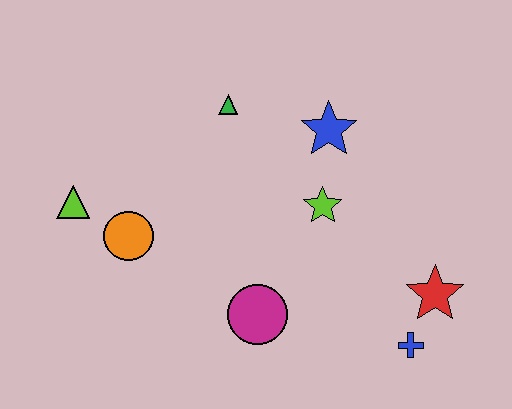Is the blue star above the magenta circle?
Yes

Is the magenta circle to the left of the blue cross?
Yes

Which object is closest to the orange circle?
The lime triangle is closest to the orange circle.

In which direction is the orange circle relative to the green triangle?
The orange circle is below the green triangle.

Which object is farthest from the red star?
The lime triangle is farthest from the red star.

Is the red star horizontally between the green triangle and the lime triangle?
No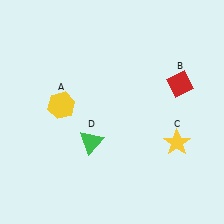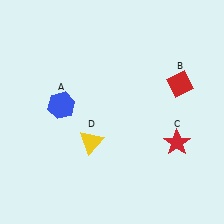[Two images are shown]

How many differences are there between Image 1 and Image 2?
There are 3 differences between the two images.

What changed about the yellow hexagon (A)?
In Image 1, A is yellow. In Image 2, it changed to blue.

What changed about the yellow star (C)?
In Image 1, C is yellow. In Image 2, it changed to red.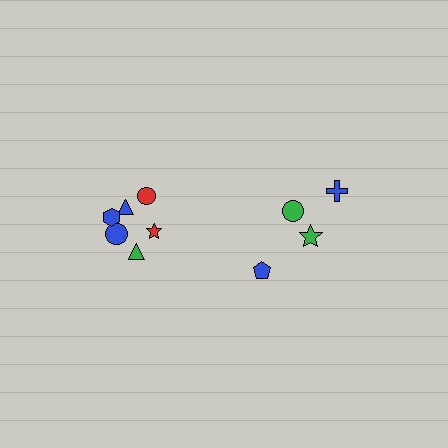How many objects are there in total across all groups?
There are 10 objects.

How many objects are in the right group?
There are 4 objects.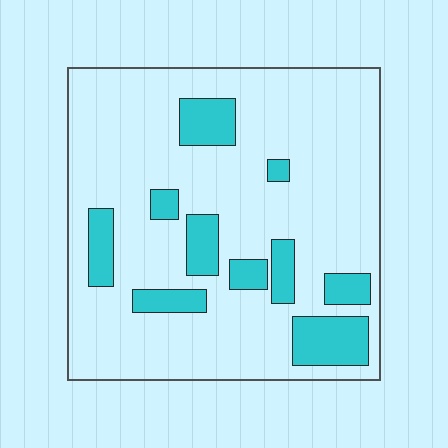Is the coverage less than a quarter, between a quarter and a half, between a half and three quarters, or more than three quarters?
Less than a quarter.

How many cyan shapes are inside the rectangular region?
10.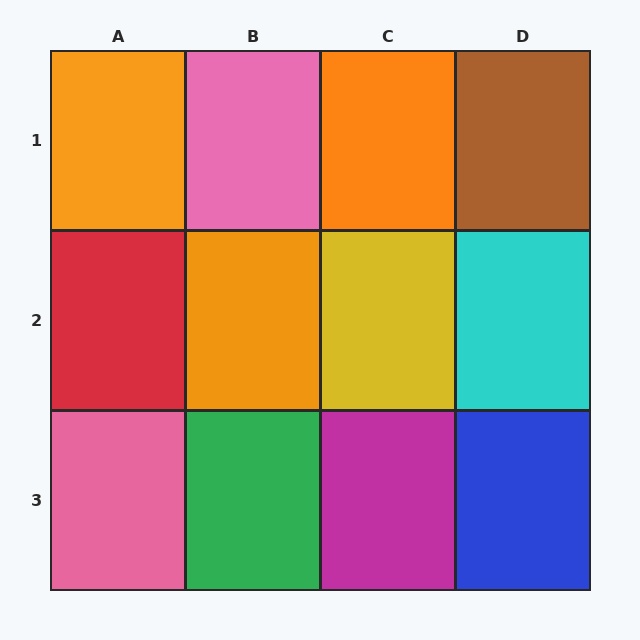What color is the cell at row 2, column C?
Yellow.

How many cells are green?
1 cell is green.